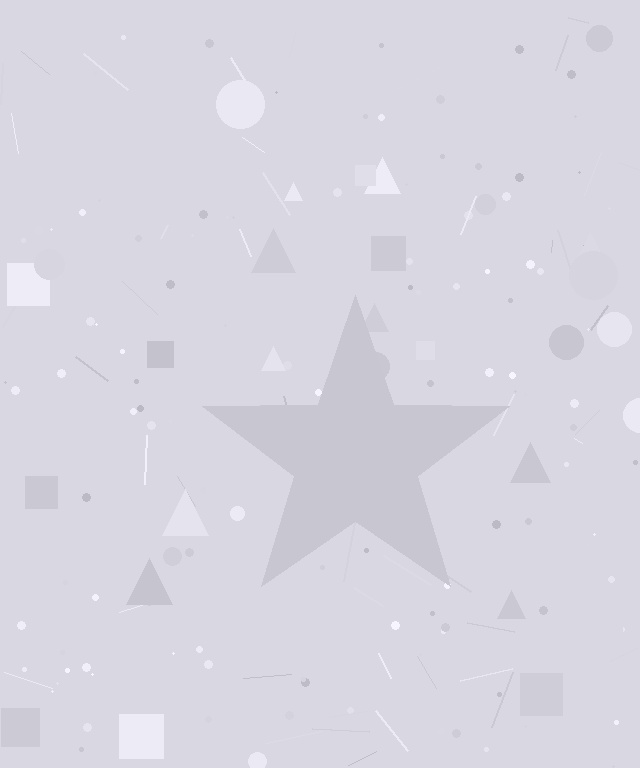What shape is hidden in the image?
A star is hidden in the image.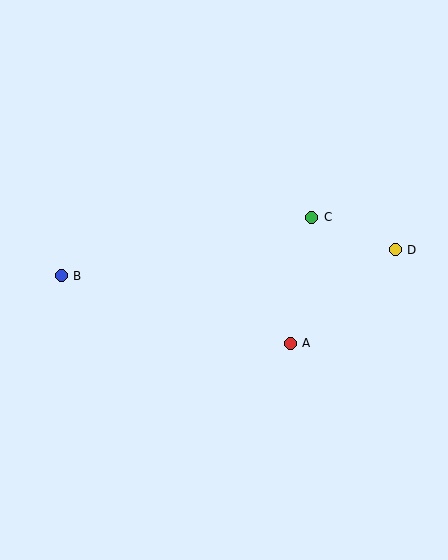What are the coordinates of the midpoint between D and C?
The midpoint between D and C is at (353, 234).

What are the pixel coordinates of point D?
Point D is at (395, 250).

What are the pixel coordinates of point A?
Point A is at (290, 343).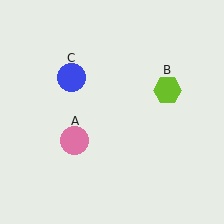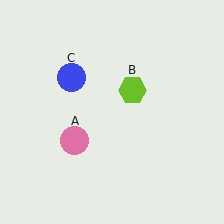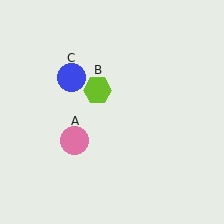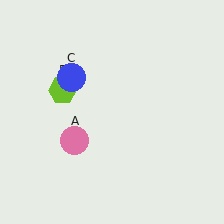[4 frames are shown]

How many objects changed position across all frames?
1 object changed position: lime hexagon (object B).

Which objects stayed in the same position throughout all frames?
Pink circle (object A) and blue circle (object C) remained stationary.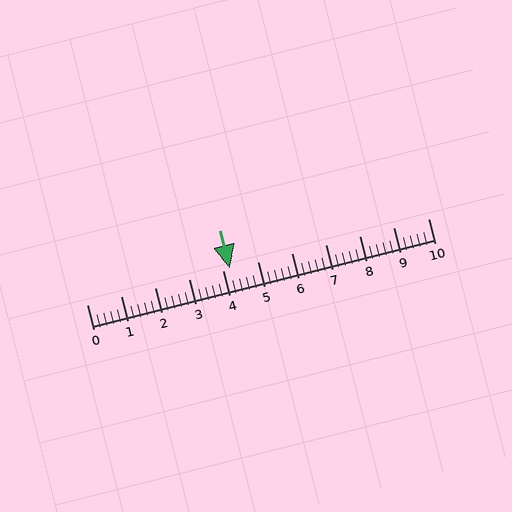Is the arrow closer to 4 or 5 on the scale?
The arrow is closer to 4.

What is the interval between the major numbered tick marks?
The major tick marks are spaced 1 units apart.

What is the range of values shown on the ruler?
The ruler shows values from 0 to 10.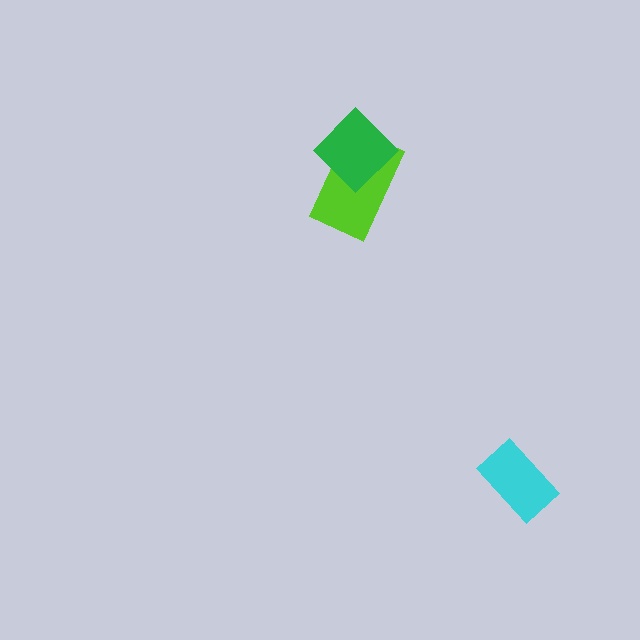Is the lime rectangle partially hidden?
Yes, it is partially covered by another shape.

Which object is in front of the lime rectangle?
The green diamond is in front of the lime rectangle.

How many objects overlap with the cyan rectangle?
0 objects overlap with the cyan rectangle.